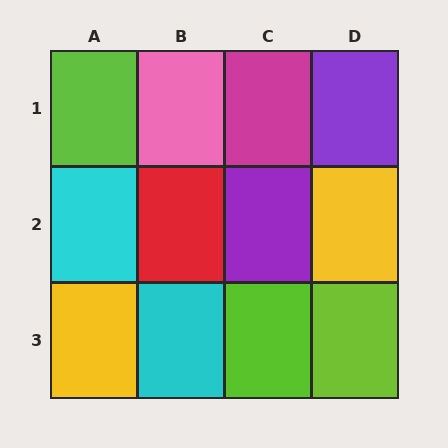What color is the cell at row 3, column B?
Cyan.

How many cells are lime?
3 cells are lime.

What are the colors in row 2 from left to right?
Cyan, red, purple, yellow.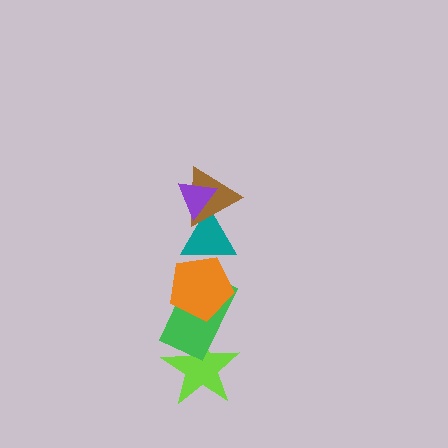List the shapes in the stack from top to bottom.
From top to bottom: the purple triangle, the brown triangle, the teal triangle, the orange pentagon, the green rectangle, the lime star.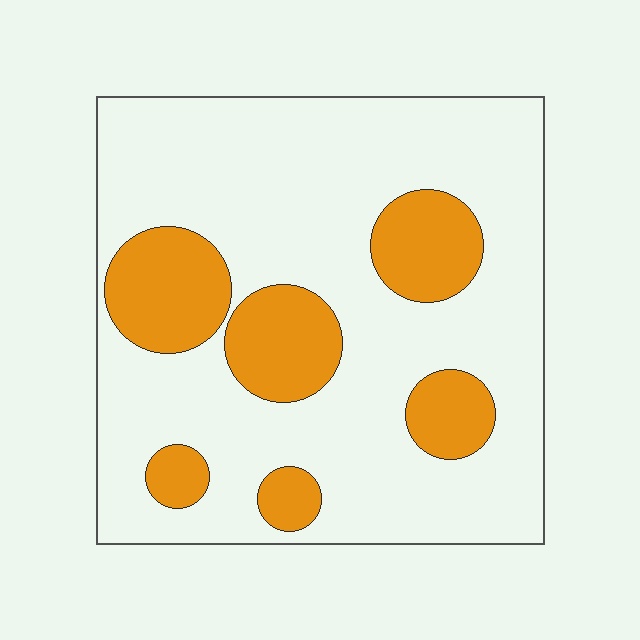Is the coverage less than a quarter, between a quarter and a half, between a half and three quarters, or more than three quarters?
Less than a quarter.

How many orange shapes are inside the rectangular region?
6.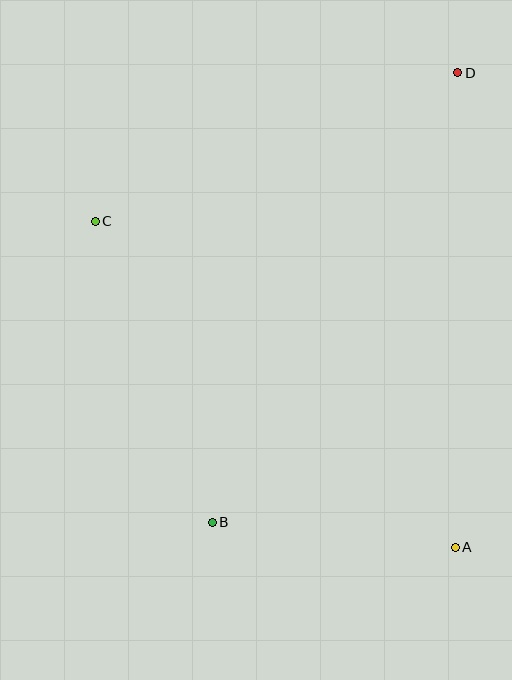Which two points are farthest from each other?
Points B and D are farthest from each other.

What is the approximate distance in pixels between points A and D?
The distance between A and D is approximately 474 pixels.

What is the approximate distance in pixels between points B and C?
The distance between B and C is approximately 323 pixels.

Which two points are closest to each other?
Points A and B are closest to each other.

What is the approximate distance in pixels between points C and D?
The distance between C and D is approximately 392 pixels.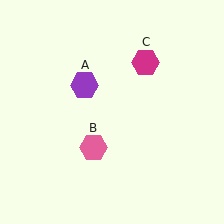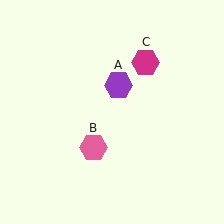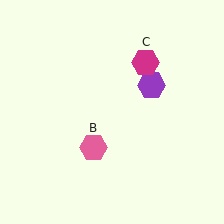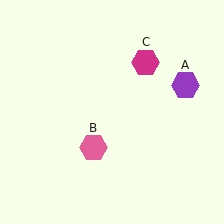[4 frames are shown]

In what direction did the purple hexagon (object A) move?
The purple hexagon (object A) moved right.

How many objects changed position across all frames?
1 object changed position: purple hexagon (object A).